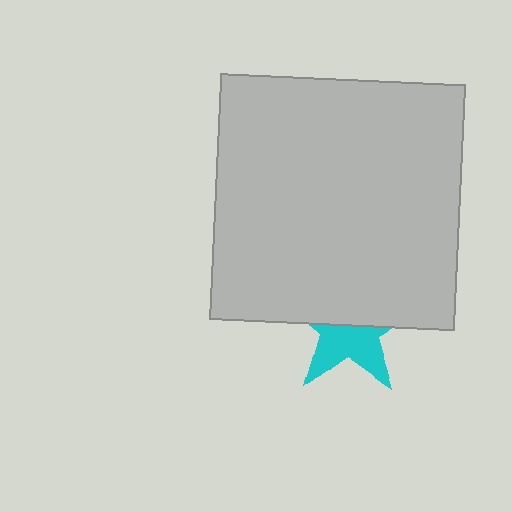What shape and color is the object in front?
The object in front is a light gray square.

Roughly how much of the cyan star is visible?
About half of it is visible (roughly 46%).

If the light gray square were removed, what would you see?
You would see the complete cyan star.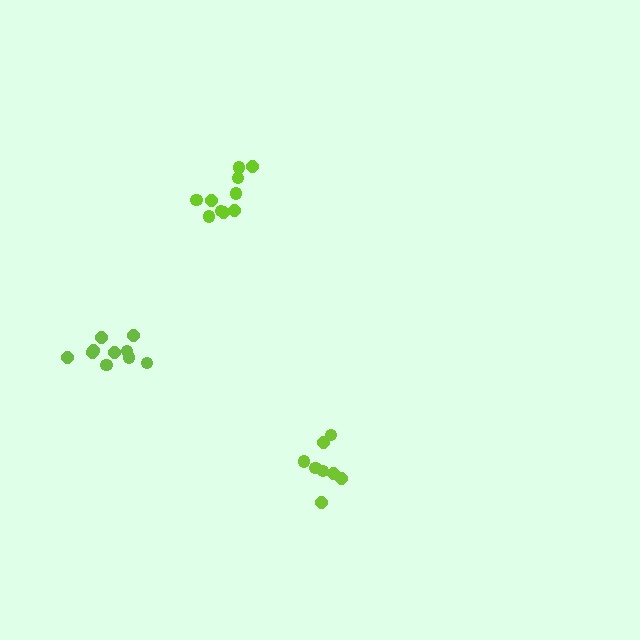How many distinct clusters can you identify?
There are 3 distinct clusters.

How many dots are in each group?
Group 1: 10 dots, Group 2: 10 dots, Group 3: 8 dots (28 total).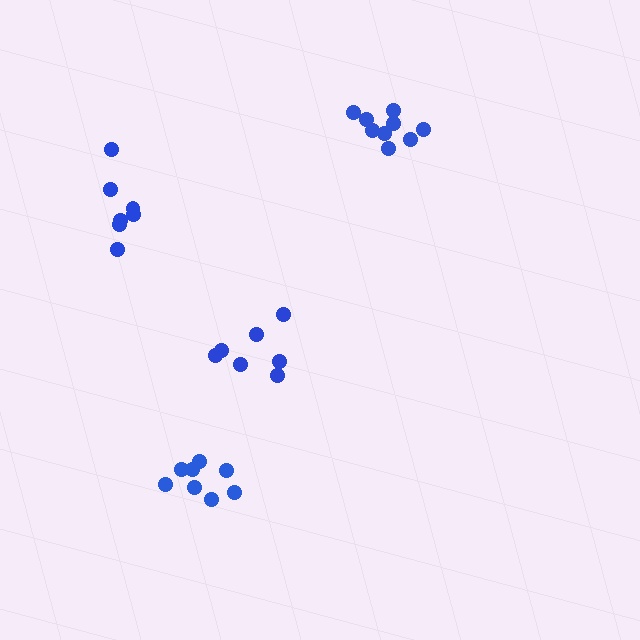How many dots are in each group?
Group 1: 7 dots, Group 2: 9 dots, Group 3: 8 dots, Group 4: 7 dots (31 total).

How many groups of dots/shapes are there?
There are 4 groups.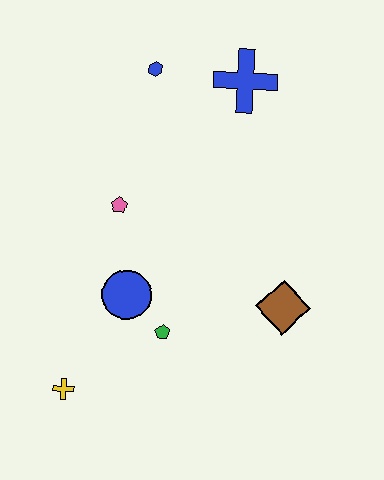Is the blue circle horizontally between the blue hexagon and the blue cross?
No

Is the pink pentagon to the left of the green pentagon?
Yes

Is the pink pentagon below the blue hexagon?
Yes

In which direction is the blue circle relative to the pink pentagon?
The blue circle is below the pink pentagon.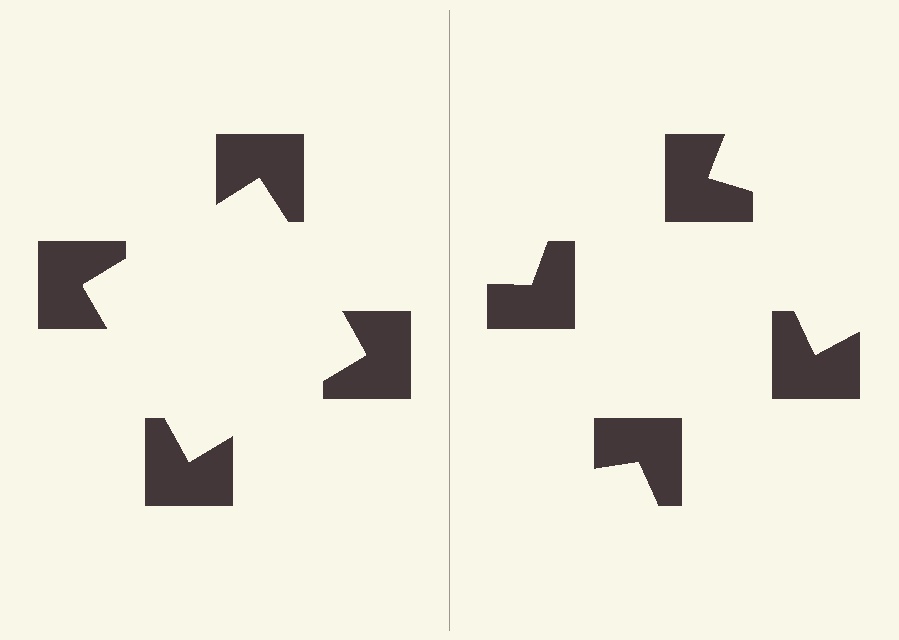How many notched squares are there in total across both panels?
8 — 4 on each side.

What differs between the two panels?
The notched squares are positioned identically on both sides; only the wedge orientations differ. On the left they align to a square; on the right they are misaligned.